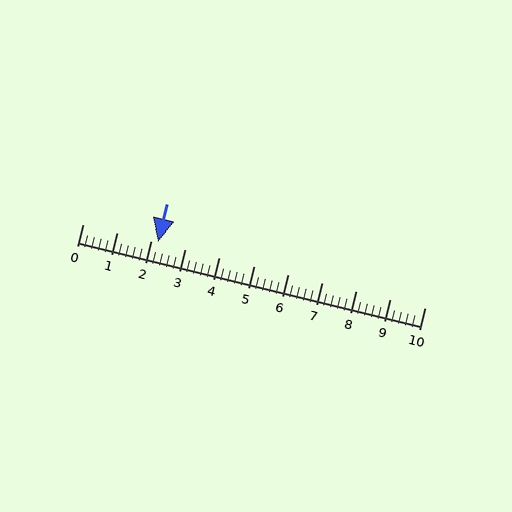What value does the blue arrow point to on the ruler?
The blue arrow points to approximately 2.2.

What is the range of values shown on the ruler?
The ruler shows values from 0 to 10.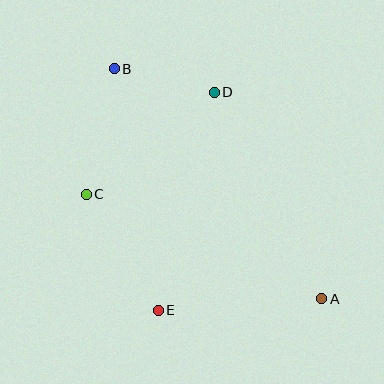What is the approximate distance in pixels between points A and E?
The distance between A and E is approximately 164 pixels.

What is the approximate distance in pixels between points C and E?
The distance between C and E is approximately 137 pixels.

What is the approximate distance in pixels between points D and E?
The distance between D and E is approximately 225 pixels.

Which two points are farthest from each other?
Points A and B are farthest from each other.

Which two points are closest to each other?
Points B and D are closest to each other.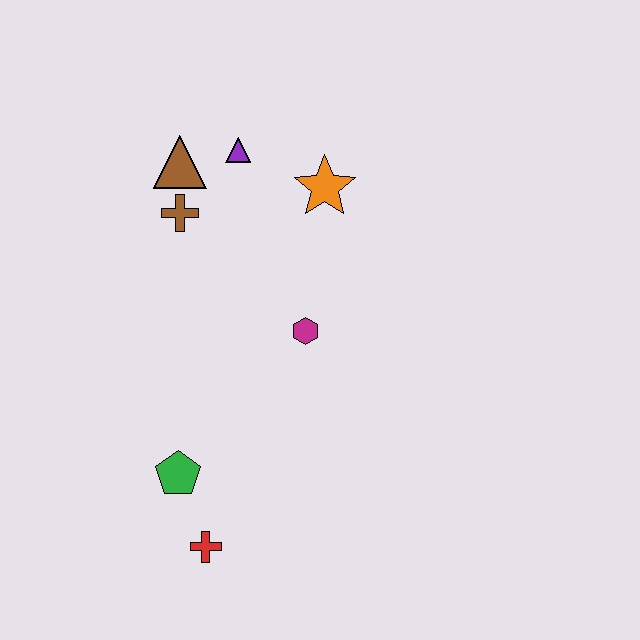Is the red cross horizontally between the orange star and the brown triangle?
Yes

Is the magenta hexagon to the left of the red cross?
No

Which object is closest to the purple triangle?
The brown triangle is closest to the purple triangle.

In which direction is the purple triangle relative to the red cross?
The purple triangle is above the red cross.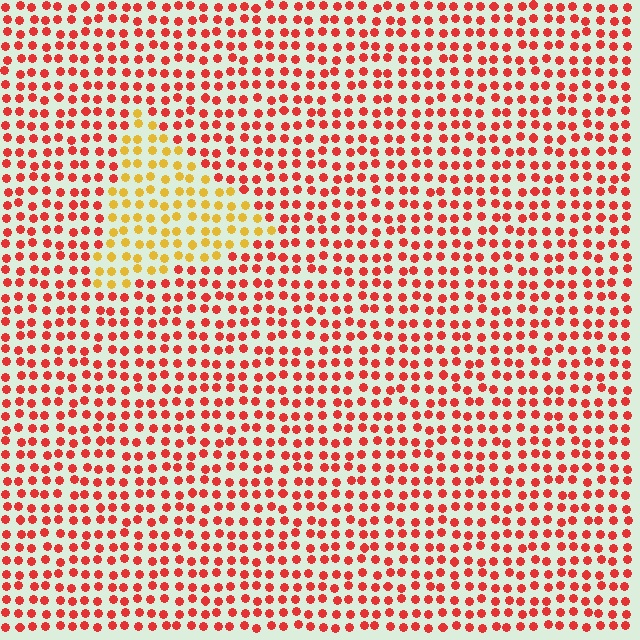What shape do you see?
I see a triangle.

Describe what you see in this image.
The image is filled with small red elements in a uniform arrangement. A triangle-shaped region is visible where the elements are tinted to a slightly different hue, forming a subtle color boundary.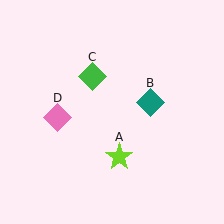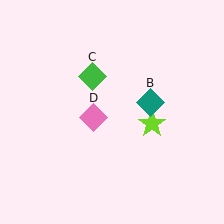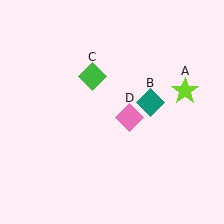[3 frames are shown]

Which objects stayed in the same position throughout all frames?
Teal diamond (object B) and green diamond (object C) remained stationary.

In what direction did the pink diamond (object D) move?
The pink diamond (object D) moved right.